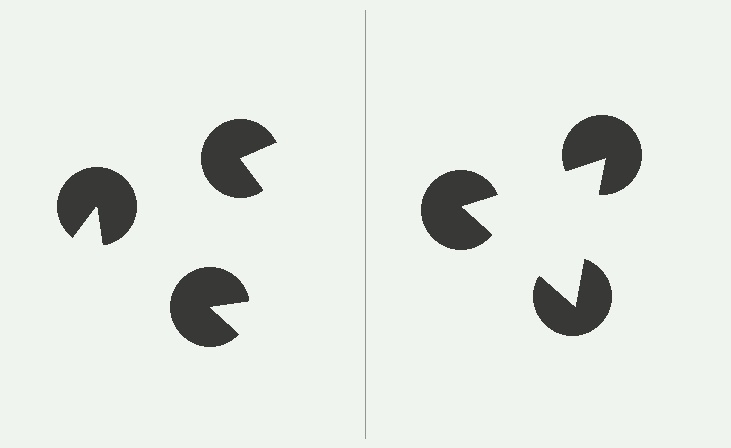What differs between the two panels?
The pac-man discs are positioned identically on both sides; only the wedge orientations differ. On the right they align to a triangle; on the left they are misaligned.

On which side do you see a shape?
An illusory triangle appears on the right side. On the left side the wedge cuts are rotated, so no coherent shape forms.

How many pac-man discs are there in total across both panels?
6 — 3 on each side.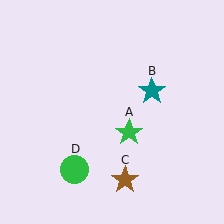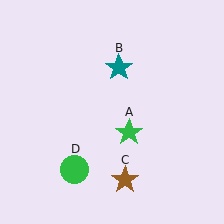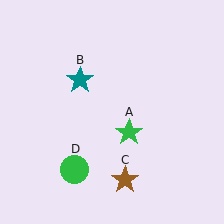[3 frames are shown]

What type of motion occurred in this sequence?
The teal star (object B) rotated counterclockwise around the center of the scene.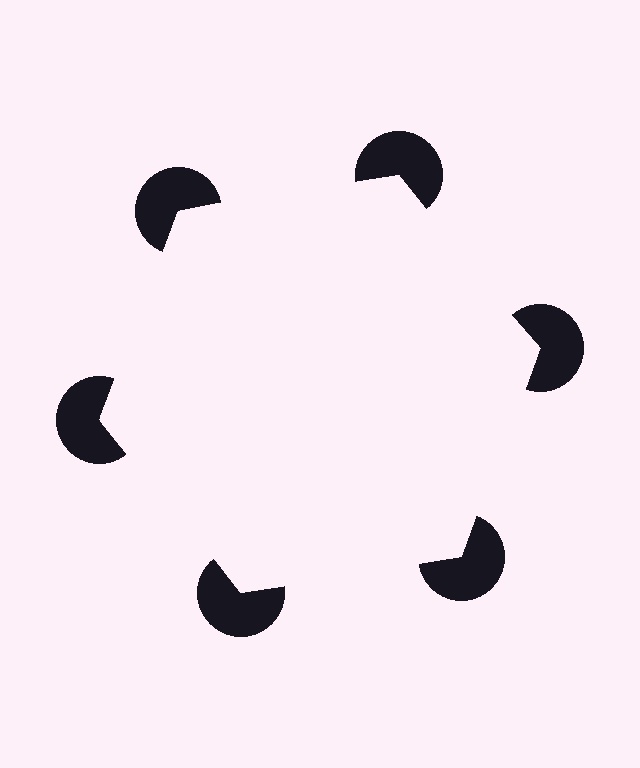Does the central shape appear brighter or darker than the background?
It typically appears slightly brighter than the background, even though no actual brightness change is drawn.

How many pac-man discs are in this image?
There are 6 — one at each vertex of the illusory hexagon.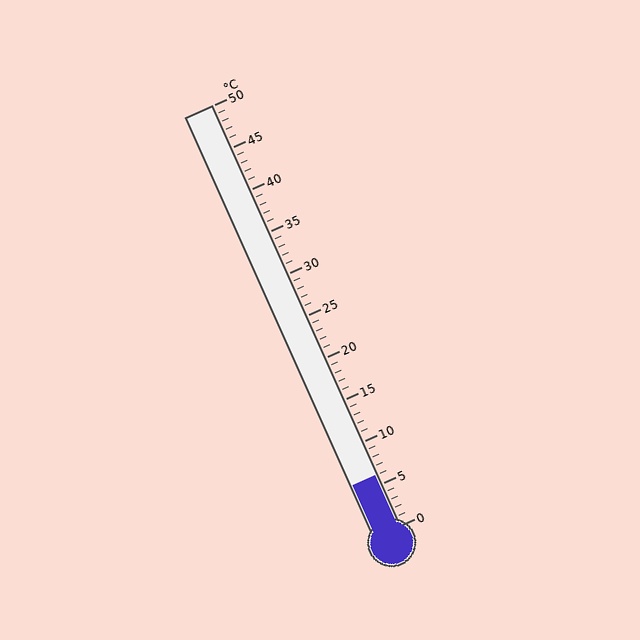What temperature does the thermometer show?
The thermometer shows approximately 6°C.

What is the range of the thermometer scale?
The thermometer scale ranges from 0°C to 50°C.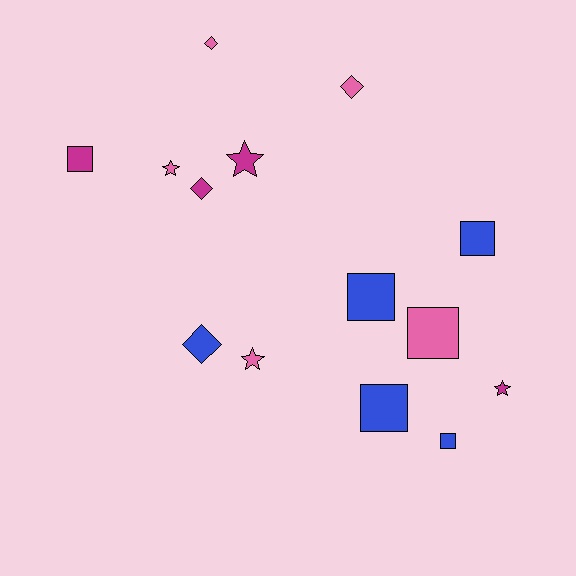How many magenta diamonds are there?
There is 1 magenta diamond.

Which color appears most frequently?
Pink, with 5 objects.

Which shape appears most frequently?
Square, with 6 objects.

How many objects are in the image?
There are 14 objects.